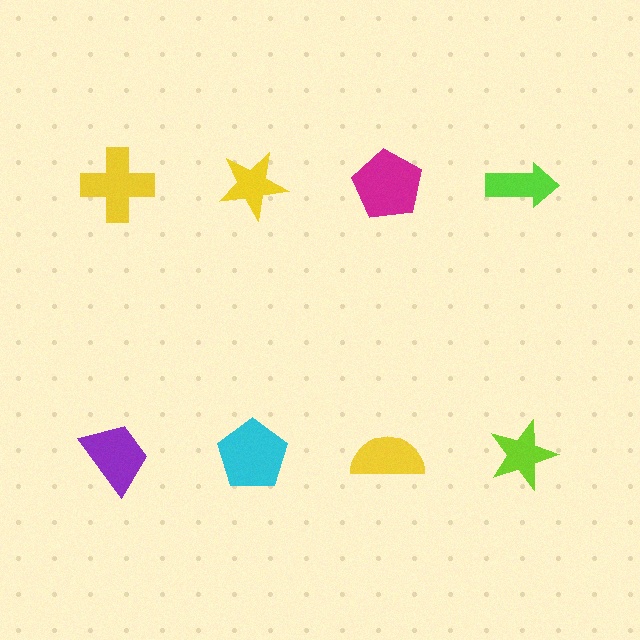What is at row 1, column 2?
A yellow star.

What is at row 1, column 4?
A lime arrow.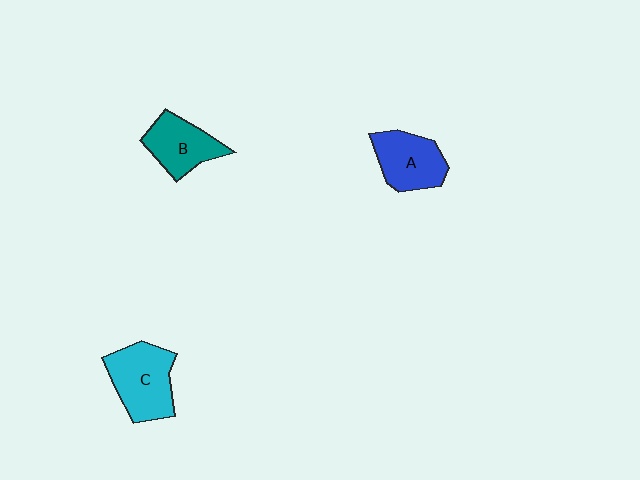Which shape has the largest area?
Shape C (cyan).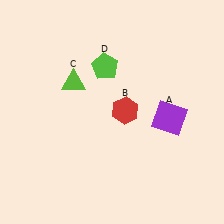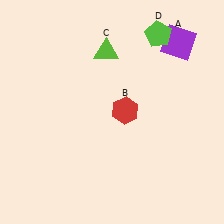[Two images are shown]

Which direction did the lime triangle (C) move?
The lime triangle (C) moved right.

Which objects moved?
The objects that moved are: the purple square (A), the lime triangle (C), the lime pentagon (D).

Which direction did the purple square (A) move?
The purple square (A) moved up.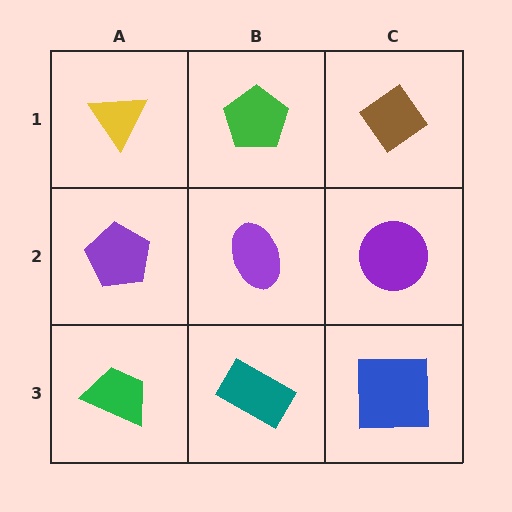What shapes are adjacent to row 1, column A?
A purple pentagon (row 2, column A), a green pentagon (row 1, column B).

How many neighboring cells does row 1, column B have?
3.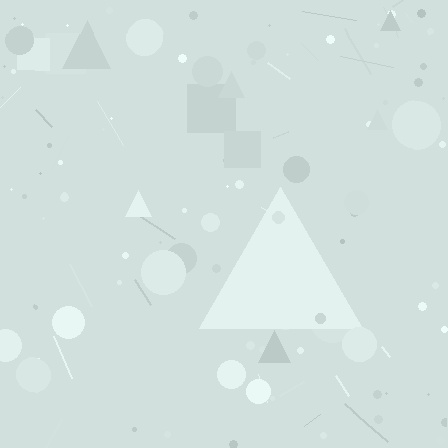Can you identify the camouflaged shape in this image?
The camouflaged shape is a triangle.